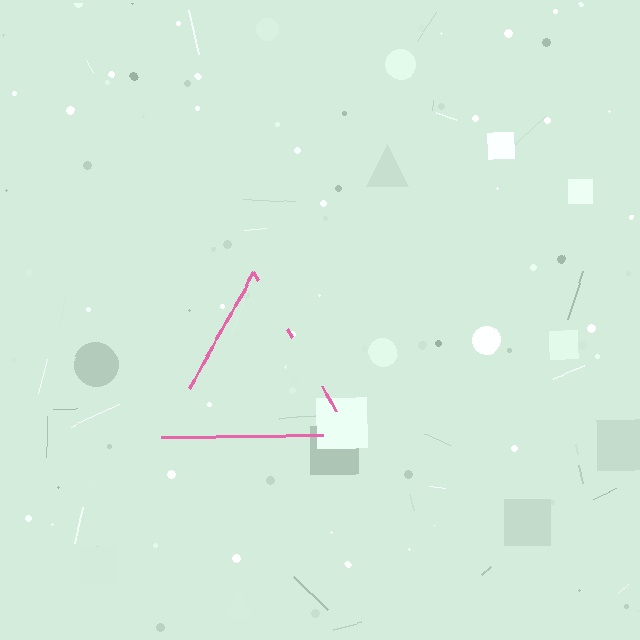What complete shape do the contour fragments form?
The contour fragments form a triangle.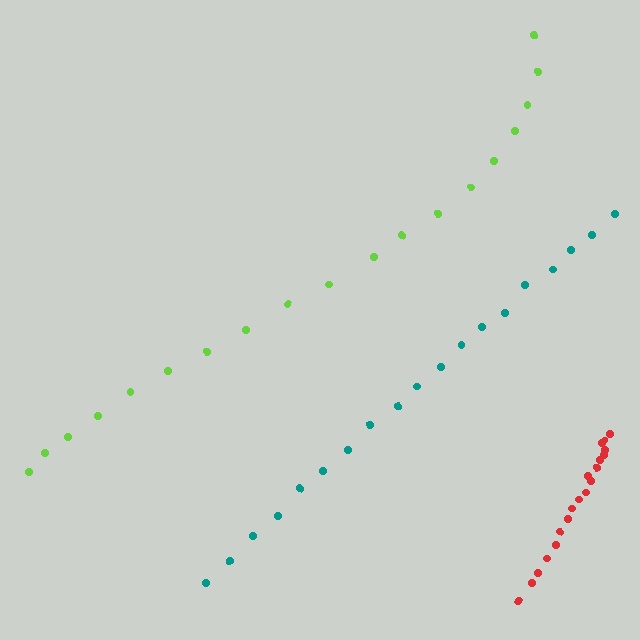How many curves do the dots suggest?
There are 3 distinct paths.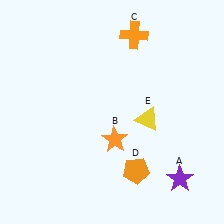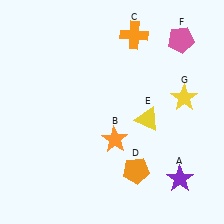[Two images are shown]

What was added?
A pink pentagon (F), a yellow star (G) were added in Image 2.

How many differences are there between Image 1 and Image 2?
There are 2 differences between the two images.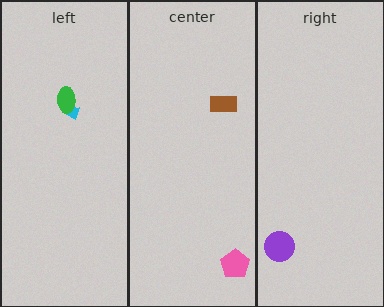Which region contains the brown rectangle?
The center region.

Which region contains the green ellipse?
The left region.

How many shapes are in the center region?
2.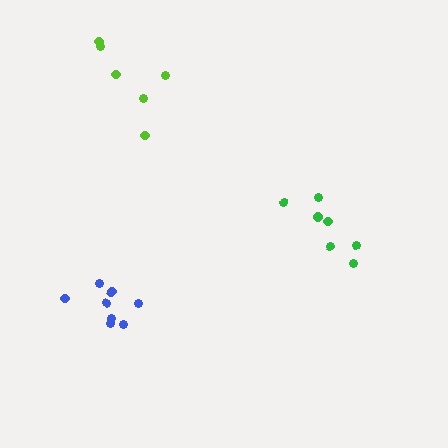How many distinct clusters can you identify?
There are 3 distinct clusters.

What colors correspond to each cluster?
The clusters are colored: blue, green, lime.